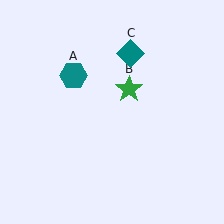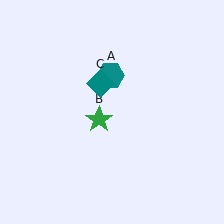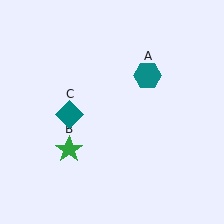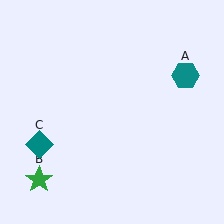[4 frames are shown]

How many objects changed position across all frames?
3 objects changed position: teal hexagon (object A), green star (object B), teal diamond (object C).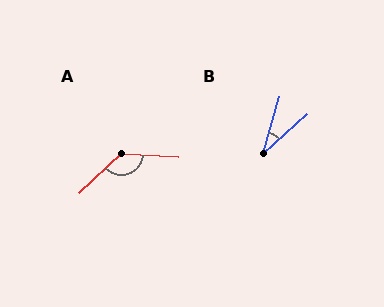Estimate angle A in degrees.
Approximately 134 degrees.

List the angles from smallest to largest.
B (32°), A (134°).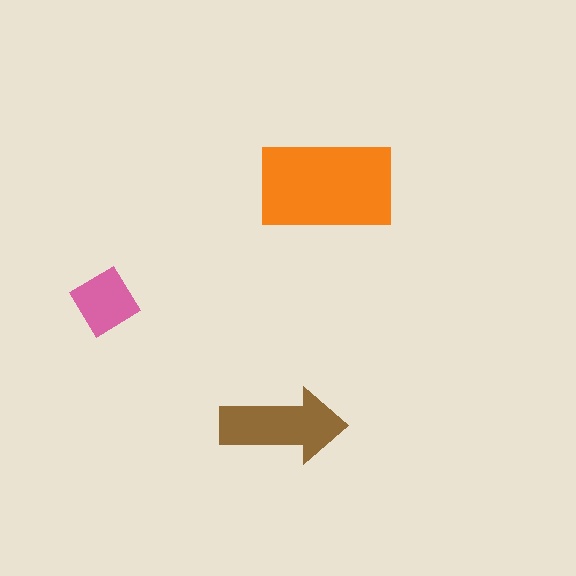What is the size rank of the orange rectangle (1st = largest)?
1st.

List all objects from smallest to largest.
The pink diamond, the brown arrow, the orange rectangle.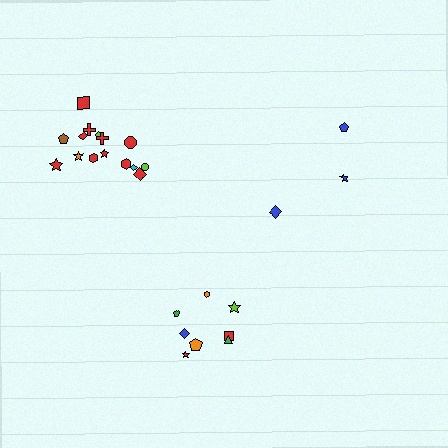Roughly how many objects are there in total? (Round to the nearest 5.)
Roughly 25 objects in total.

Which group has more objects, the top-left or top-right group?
The top-left group.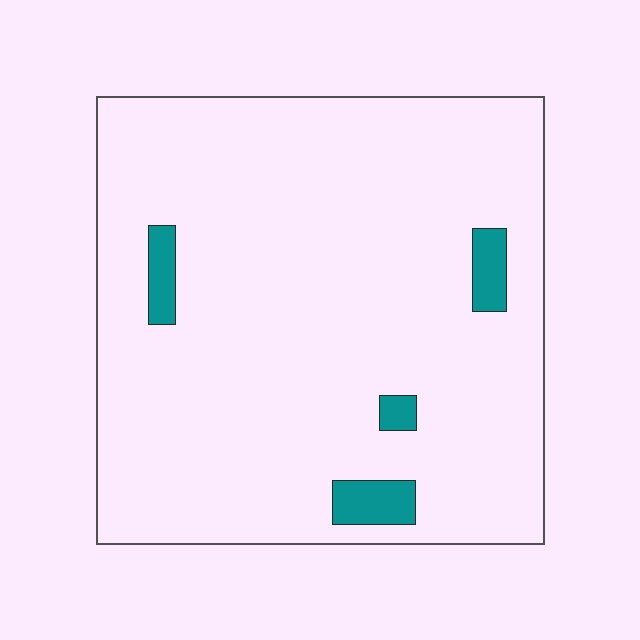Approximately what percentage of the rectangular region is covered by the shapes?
Approximately 5%.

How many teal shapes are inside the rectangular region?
4.